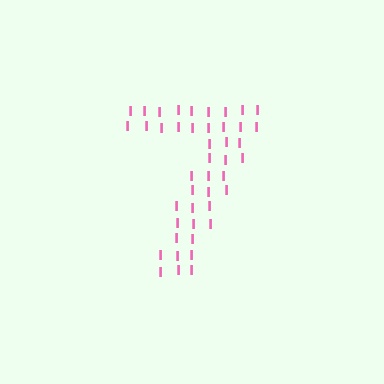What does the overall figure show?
The overall figure shows the digit 7.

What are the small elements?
The small elements are letter I's.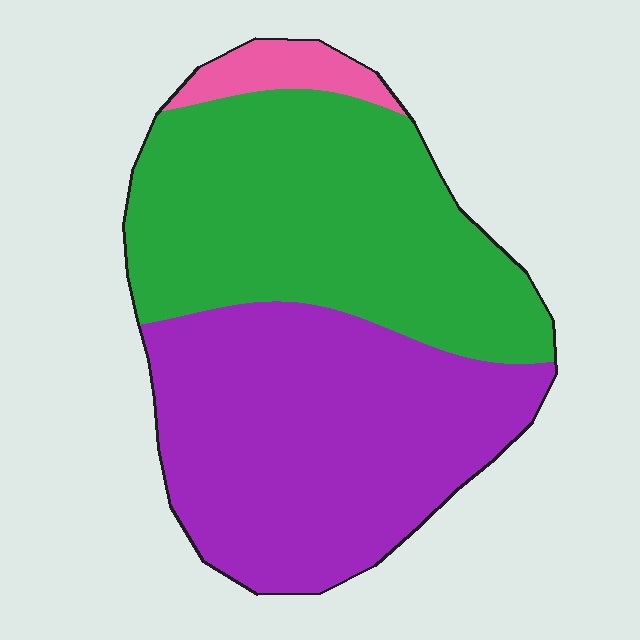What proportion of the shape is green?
Green takes up about one half (1/2) of the shape.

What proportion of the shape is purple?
Purple takes up about one half (1/2) of the shape.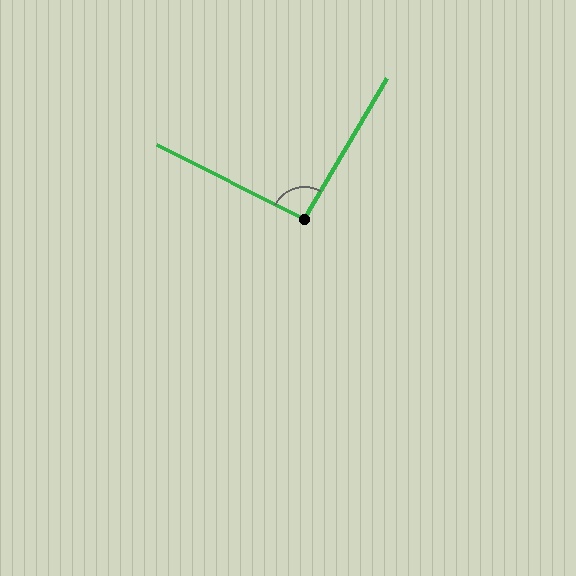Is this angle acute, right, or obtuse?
It is approximately a right angle.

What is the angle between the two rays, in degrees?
Approximately 94 degrees.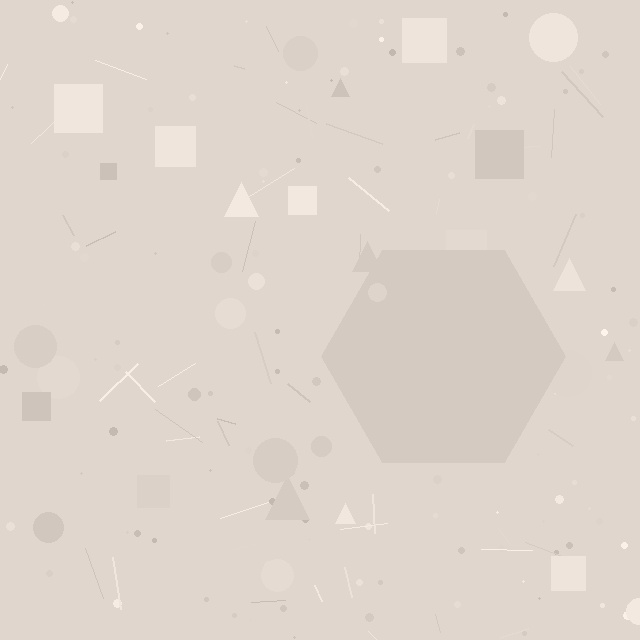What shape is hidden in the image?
A hexagon is hidden in the image.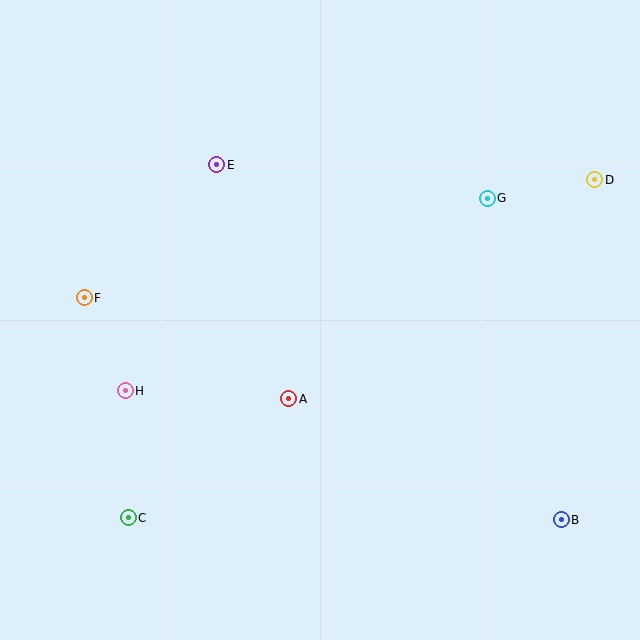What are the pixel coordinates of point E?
Point E is at (217, 165).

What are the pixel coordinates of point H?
Point H is at (125, 391).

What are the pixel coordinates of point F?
Point F is at (84, 298).